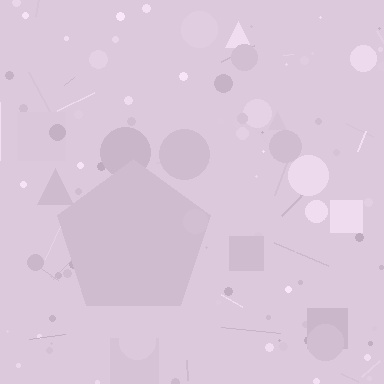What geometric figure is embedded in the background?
A pentagon is embedded in the background.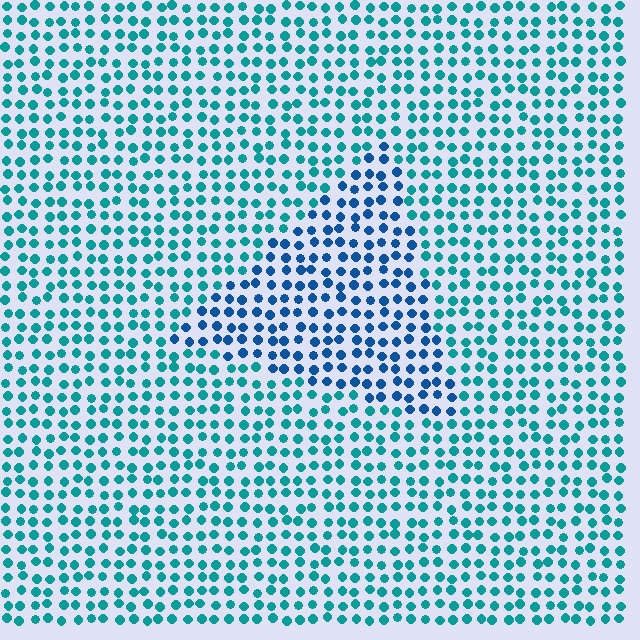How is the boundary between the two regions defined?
The boundary is defined purely by a slight shift in hue (about 32 degrees). Spacing, size, and orientation are identical on both sides.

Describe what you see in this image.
The image is filled with small teal elements in a uniform arrangement. A triangle-shaped region is visible where the elements are tinted to a slightly different hue, forming a subtle color boundary.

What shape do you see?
I see a triangle.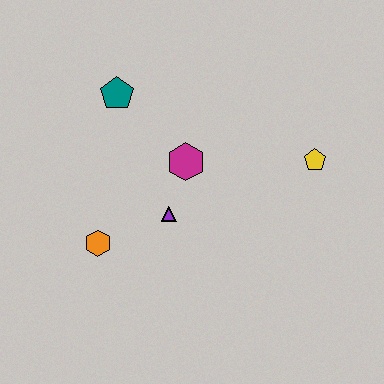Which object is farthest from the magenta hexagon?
The yellow pentagon is farthest from the magenta hexagon.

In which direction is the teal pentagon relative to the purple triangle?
The teal pentagon is above the purple triangle.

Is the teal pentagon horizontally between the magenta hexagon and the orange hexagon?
Yes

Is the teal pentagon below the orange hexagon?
No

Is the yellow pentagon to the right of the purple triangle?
Yes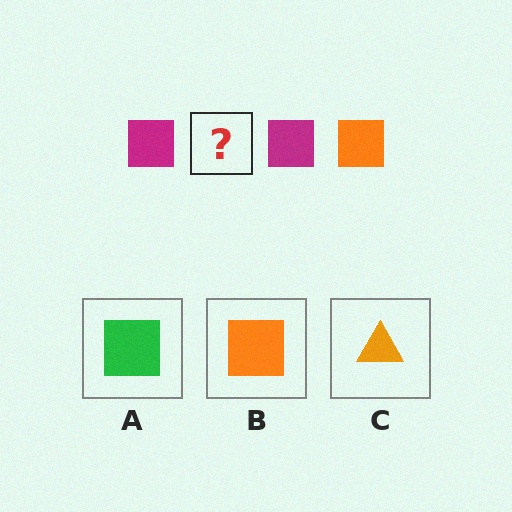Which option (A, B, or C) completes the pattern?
B.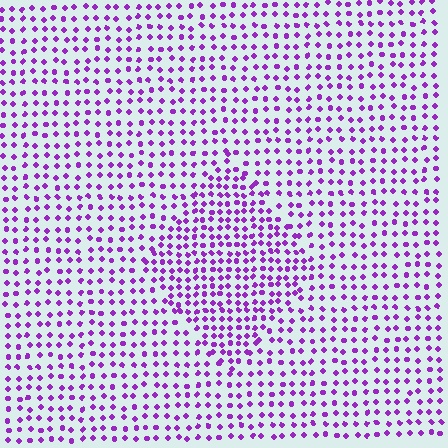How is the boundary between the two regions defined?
The boundary is defined by a change in element density (approximately 1.6x ratio). All elements are the same color, size, and shape.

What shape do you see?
I see a diamond.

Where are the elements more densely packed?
The elements are more densely packed inside the diamond boundary.